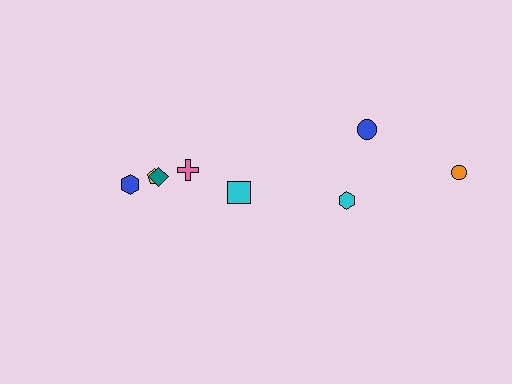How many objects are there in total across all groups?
There are 8 objects.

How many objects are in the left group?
There are 5 objects.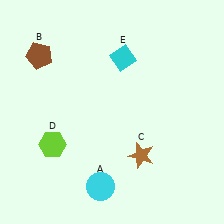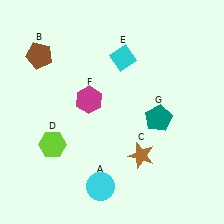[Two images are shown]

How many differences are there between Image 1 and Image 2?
There are 2 differences between the two images.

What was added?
A magenta hexagon (F), a teal pentagon (G) were added in Image 2.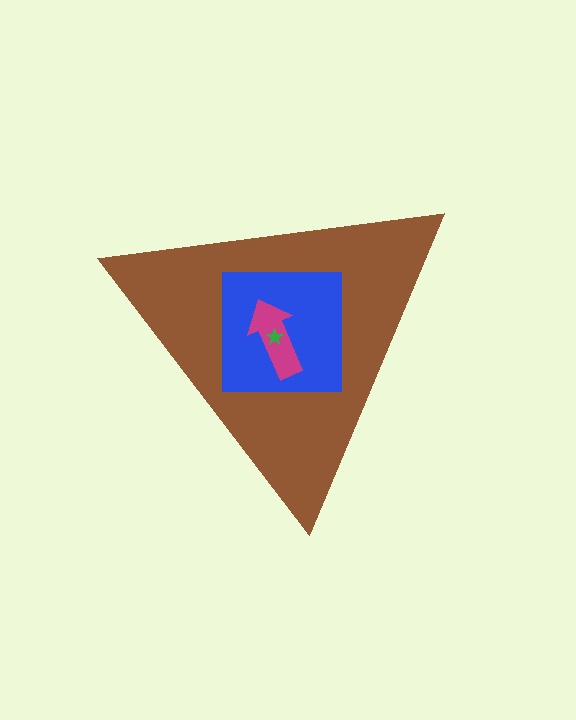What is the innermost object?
The green star.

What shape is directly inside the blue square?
The magenta arrow.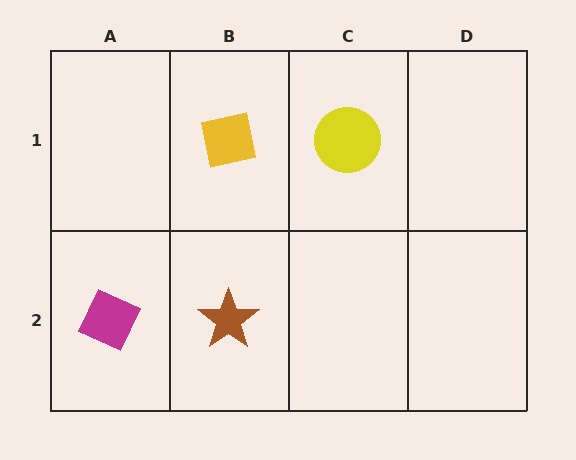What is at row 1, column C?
A yellow circle.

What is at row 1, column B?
A yellow square.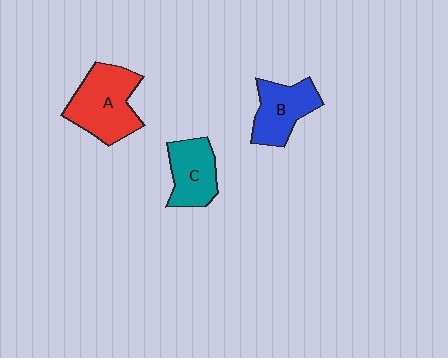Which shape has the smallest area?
Shape C (teal).